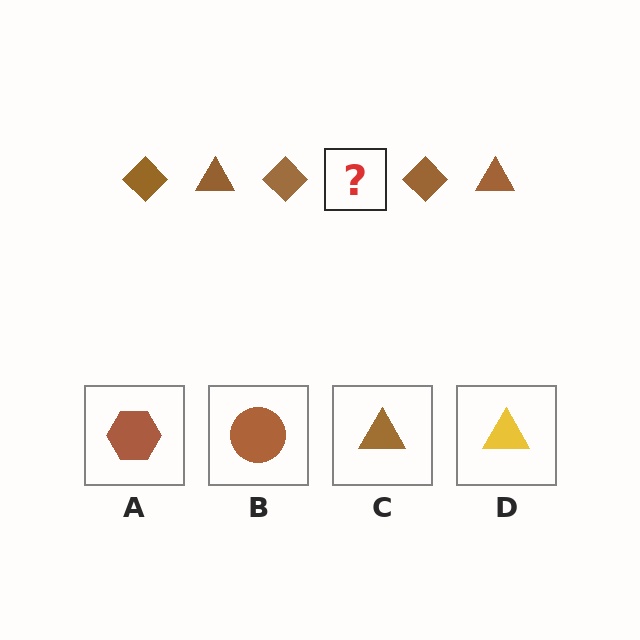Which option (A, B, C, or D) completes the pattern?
C.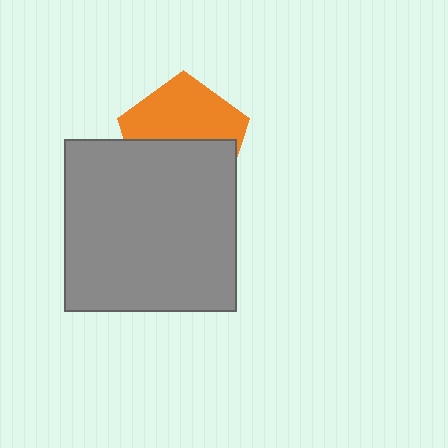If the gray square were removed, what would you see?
You would see the complete orange pentagon.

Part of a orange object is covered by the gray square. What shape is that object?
It is a pentagon.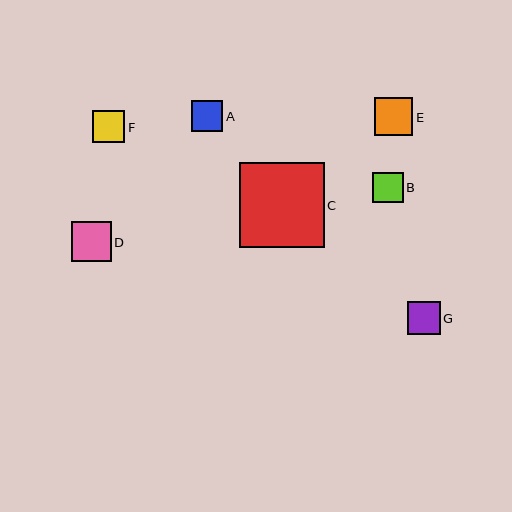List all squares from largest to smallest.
From largest to smallest: C, D, E, G, F, A, B.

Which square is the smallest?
Square B is the smallest with a size of approximately 31 pixels.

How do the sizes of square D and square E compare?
Square D and square E are approximately the same size.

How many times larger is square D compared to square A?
Square D is approximately 1.3 times the size of square A.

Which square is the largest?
Square C is the largest with a size of approximately 85 pixels.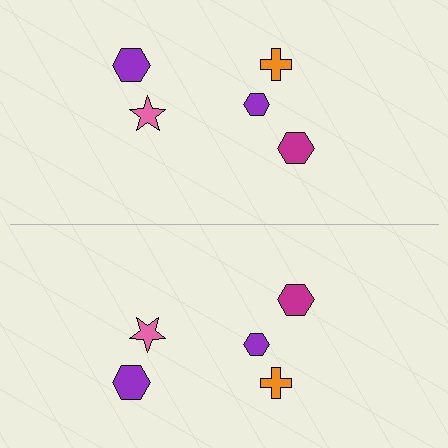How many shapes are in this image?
There are 10 shapes in this image.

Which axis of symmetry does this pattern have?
The pattern has a horizontal axis of symmetry running through the center of the image.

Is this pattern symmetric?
Yes, this pattern has bilateral (reflection) symmetry.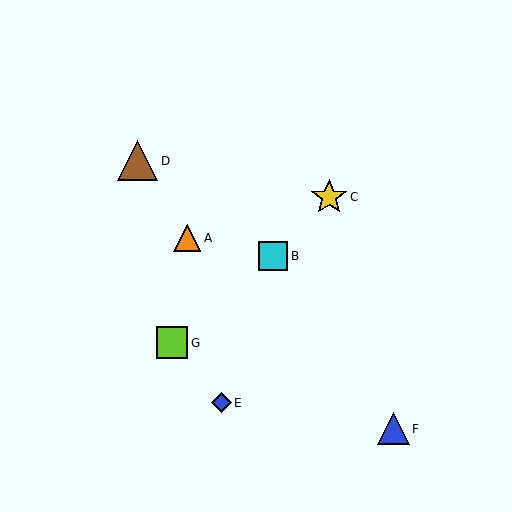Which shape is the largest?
The brown triangle (labeled D) is the largest.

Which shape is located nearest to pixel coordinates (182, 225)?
The orange triangle (labeled A) at (187, 238) is nearest to that location.